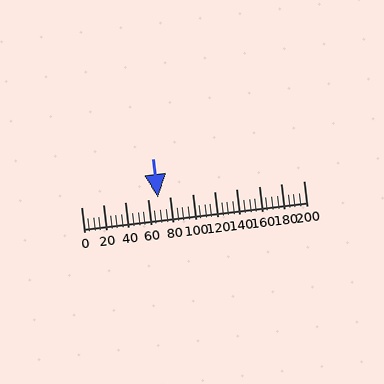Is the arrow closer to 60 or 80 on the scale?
The arrow is closer to 60.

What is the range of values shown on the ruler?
The ruler shows values from 0 to 200.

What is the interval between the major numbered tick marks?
The major tick marks are spaced 20 units apart.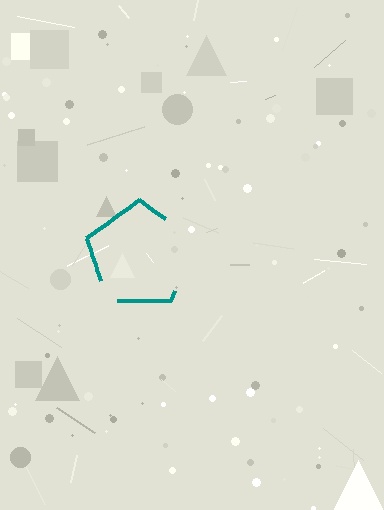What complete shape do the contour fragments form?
The contour fragments form a pentagon.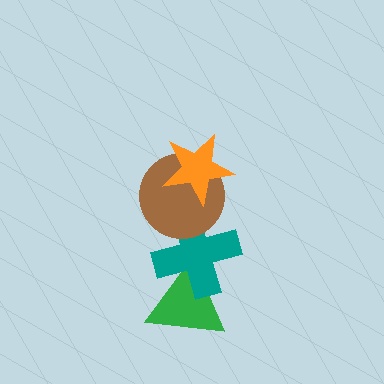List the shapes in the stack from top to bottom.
From top to bottom: the orange star, the brown circle, the teal cross, the green triangle.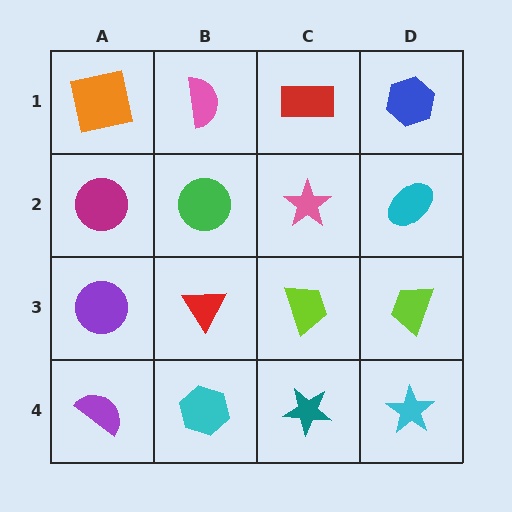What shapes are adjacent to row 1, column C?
A pink star (row 2, column C), a pink semicircle (row 1, column B), a blue hexagon (row 1, column D).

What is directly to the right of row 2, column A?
A green circle.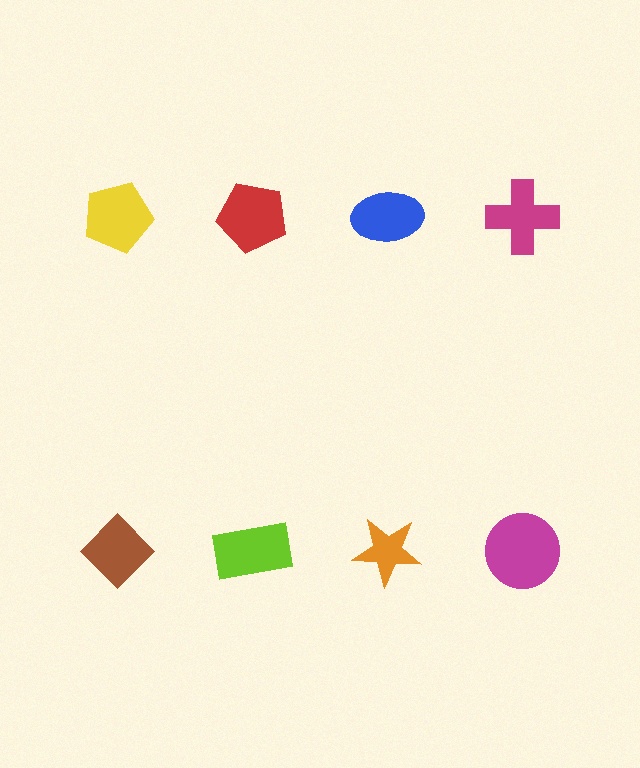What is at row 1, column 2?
A red pentagon.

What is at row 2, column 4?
A magenta circle.